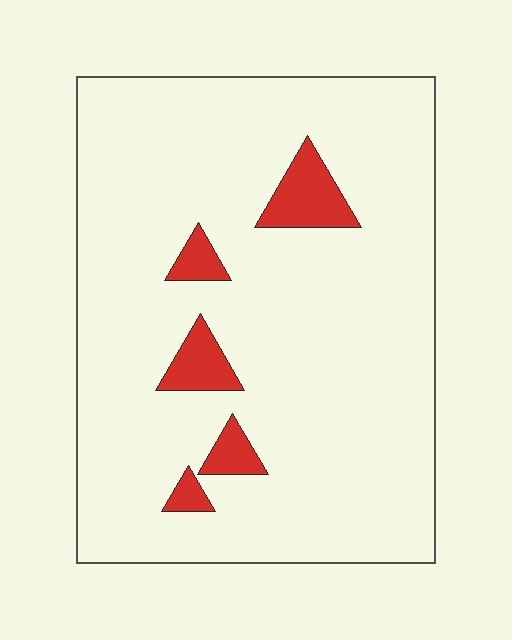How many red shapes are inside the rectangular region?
5.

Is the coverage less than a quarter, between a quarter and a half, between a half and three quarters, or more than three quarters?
Less than a quarter.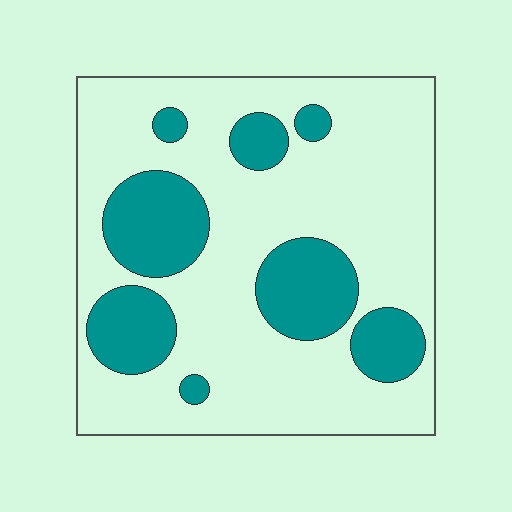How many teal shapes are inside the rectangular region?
8.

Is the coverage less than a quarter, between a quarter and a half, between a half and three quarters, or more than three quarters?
Between a quarter and a half.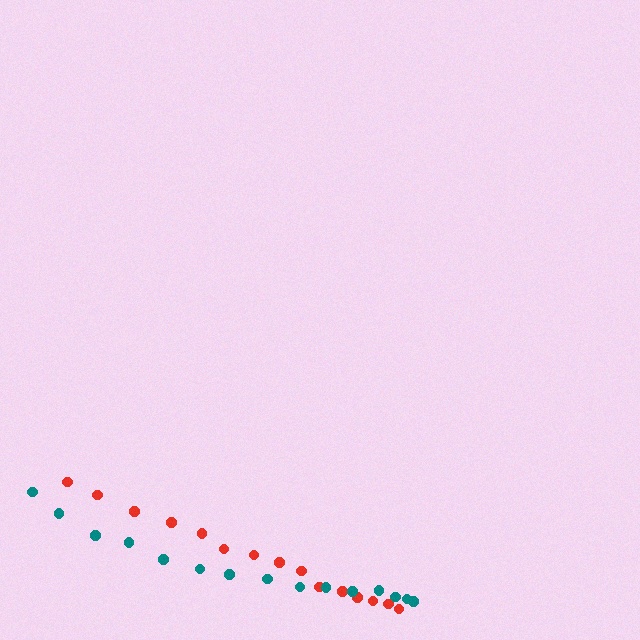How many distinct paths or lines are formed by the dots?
There are 2 distinct paths.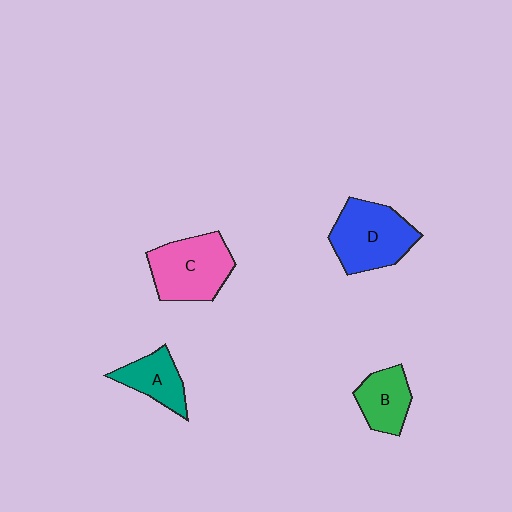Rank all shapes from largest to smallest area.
From largest to smallest: D (blue), C (pink), B (green), A (teal).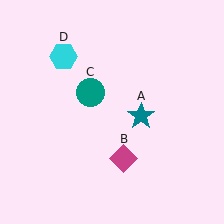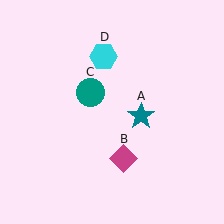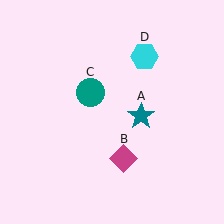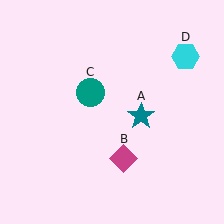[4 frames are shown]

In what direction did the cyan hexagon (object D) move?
The cyan hexagon (object D) moved right.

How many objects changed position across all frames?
1 object changed position: cyan hexagon (object D).